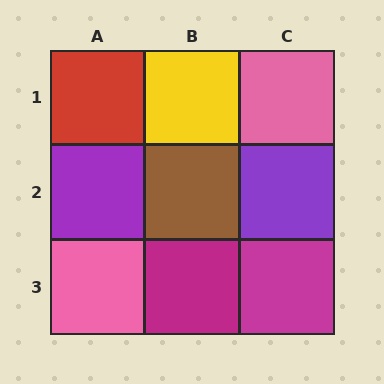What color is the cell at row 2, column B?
Brown.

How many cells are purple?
2 cells are purple.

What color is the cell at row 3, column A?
Pink.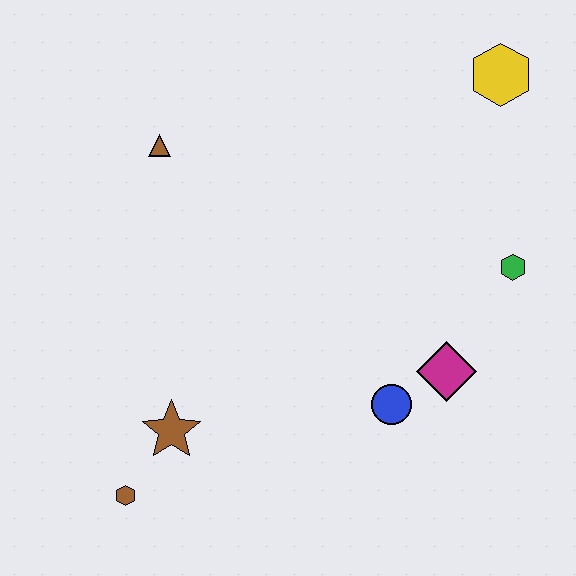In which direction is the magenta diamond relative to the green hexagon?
The magenta diamond is below the green hexagon.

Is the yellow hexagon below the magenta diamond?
No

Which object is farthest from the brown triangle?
The green hexagon is farthest from the brown triangle.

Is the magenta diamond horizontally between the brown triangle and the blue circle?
No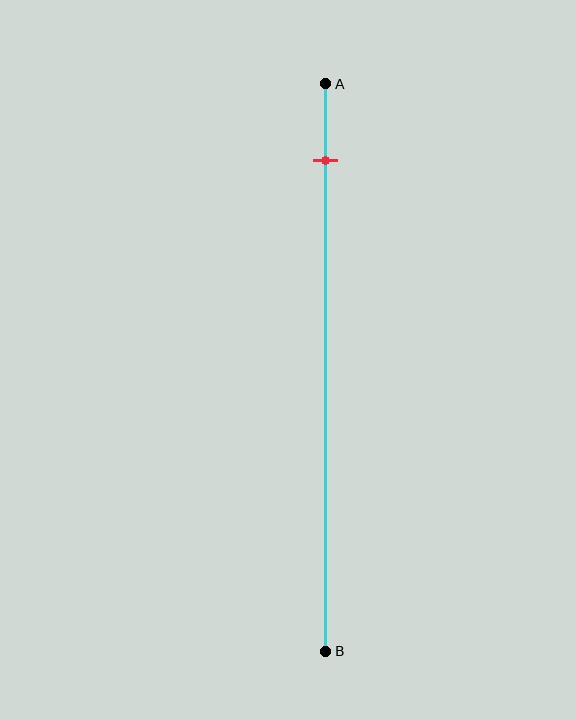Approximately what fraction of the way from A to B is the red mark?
The red mark is approximately 15% of the way from A to B.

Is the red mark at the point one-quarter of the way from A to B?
No, the mark is at about 15% from A, not at the 25% one-quarter point.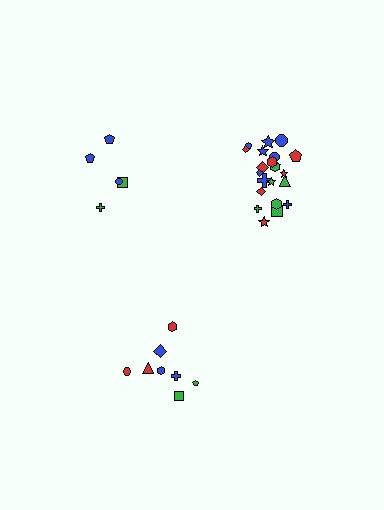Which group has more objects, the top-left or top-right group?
The top-right group.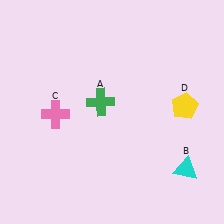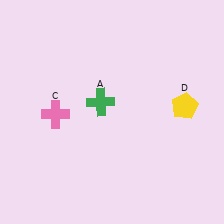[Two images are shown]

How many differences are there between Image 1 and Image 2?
There is 1 difference between the two images.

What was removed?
The cyan triangle (B) was removed in Image 2.